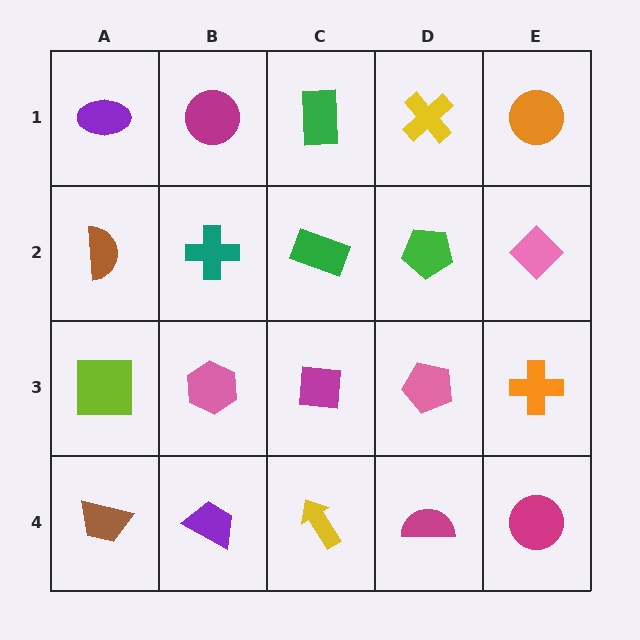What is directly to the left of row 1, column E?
A yellow cross.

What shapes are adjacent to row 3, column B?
A teal cross (row 2, column B), a purple trapezoid (row 4, column B), a lime square (row 3, column A), a magenta square (row 3, column C).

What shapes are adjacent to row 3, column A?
A brown semicircle (row 2, column A), a brown trapezoid (row 4, column A), a pink hexagon (row 3, column B).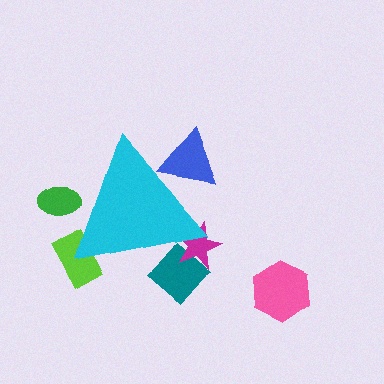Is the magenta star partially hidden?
Yes, the magenta star is partially hidden behind the cyan triangle.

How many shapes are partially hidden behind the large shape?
5 shapes are partially hidden.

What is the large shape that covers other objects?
A cyan triangle.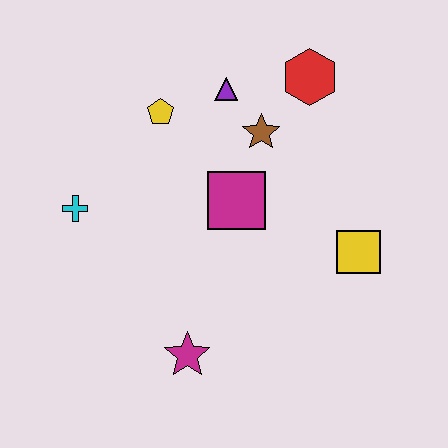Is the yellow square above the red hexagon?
No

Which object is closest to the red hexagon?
The brown star is closest to the red hexagon.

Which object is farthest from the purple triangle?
The magenta star is farthest from the purple triangle.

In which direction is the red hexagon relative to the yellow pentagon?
The red hexagon is to the right of the yellow pentagon.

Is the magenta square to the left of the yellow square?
Yes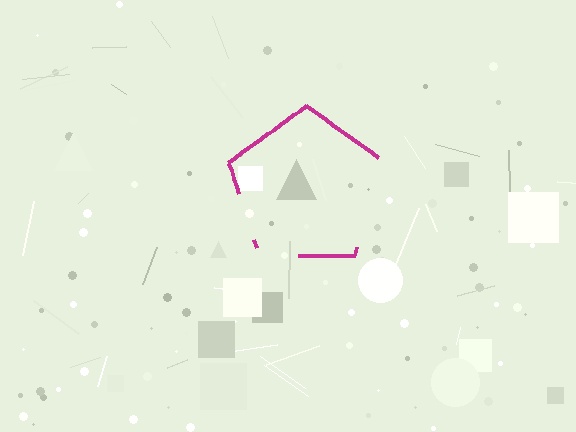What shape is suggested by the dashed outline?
The dashed outline suggests a pentagon.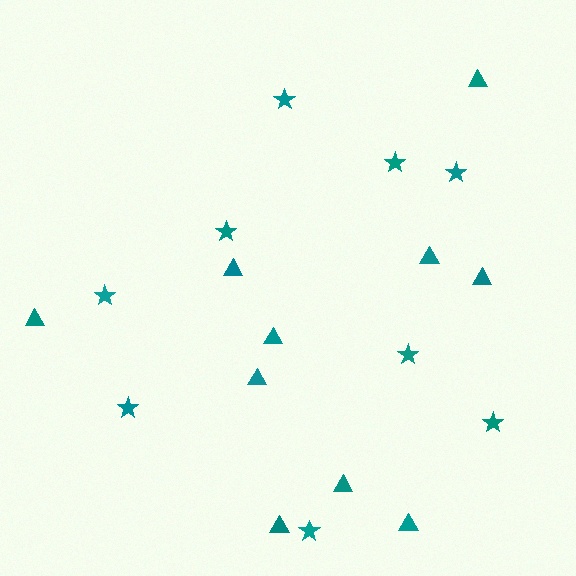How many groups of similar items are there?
There are 2 groups: one group of triangles (10) and one group of stars (9).